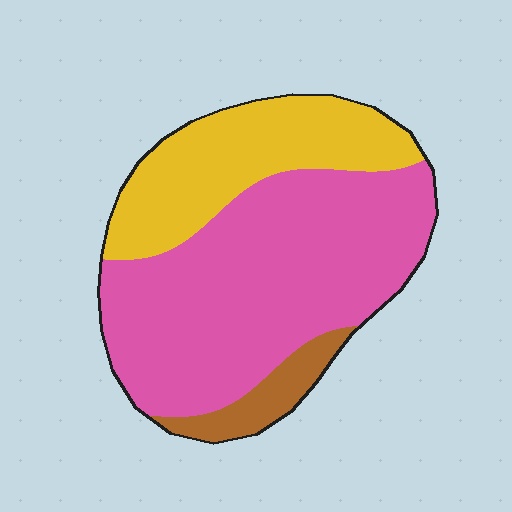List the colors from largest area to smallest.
From largest to smallest: pink, yellow, brown.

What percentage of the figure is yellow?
Yellow takes up about one third (1/3) of the figure.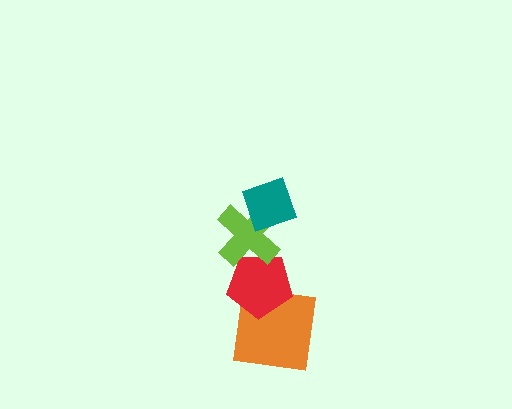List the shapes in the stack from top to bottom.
From top to bottom: the teal diamond, the lime cross, the red pentagon, the orange square.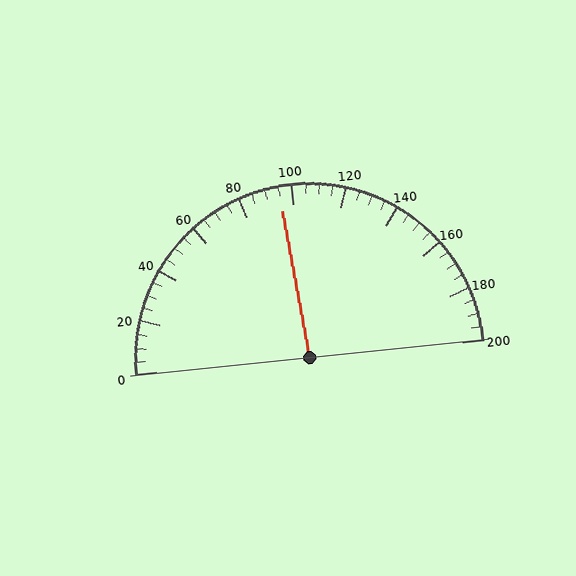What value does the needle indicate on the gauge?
The needle indicates approximately 95.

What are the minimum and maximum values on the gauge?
The gauge ranges from 0 to 200.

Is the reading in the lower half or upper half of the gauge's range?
The reading is in the lower half of the range (0 to 200).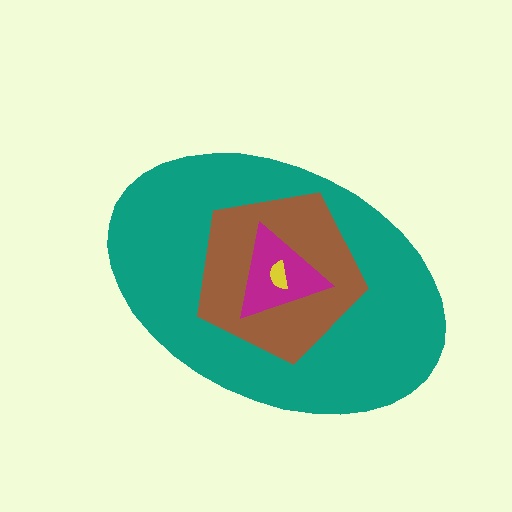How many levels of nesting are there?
4.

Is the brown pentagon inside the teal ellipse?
Yes.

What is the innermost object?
The yellow semicircle.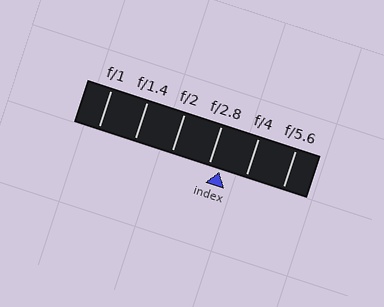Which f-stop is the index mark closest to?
The index mark is closest to f/2.8.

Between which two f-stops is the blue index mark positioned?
The index mark is between f/2.8 and f/4.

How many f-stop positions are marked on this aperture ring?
There are 6 f-stop positions marked.